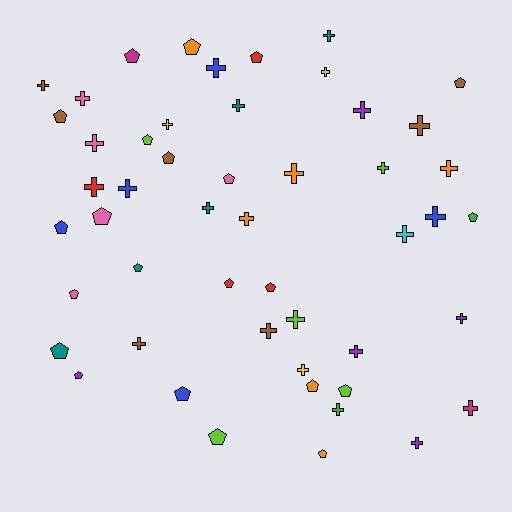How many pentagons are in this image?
There are 22 pentagons.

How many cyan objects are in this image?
There is 1 cyan object.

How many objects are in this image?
There are 50 objects.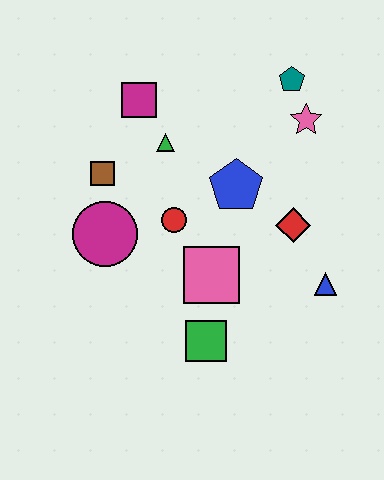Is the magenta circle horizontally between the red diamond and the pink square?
No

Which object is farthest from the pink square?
The teal pentagon is farthest from the pink square.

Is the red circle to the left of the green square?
Yes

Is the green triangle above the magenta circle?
Yes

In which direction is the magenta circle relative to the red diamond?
The magenta circle is to the left of the red diamond.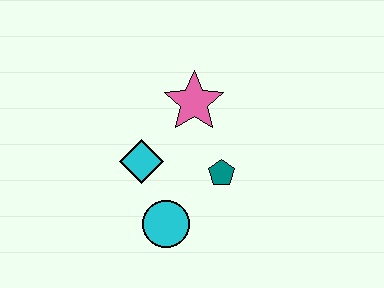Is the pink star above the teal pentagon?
Yes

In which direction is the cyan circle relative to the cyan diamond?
The cyan circle is below the cyan diamond.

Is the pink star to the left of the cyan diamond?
No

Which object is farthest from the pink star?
The cyan circle is farthest from the pink star.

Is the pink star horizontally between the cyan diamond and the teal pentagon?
Yes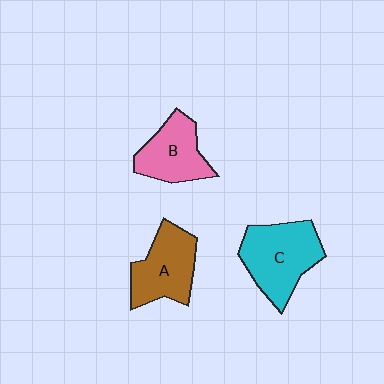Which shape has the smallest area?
Shape B (pink).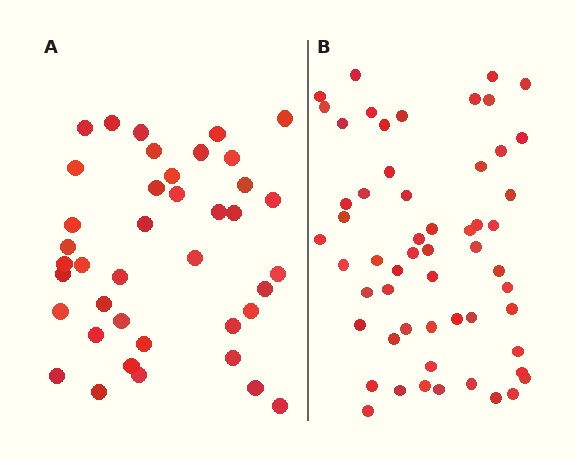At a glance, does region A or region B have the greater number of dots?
Region B (the right region) has more dots.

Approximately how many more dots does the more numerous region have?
Region B has approximately 15 more dots than region A.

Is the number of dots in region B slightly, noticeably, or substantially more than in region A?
Region B has noticeably more, but not dramatically so. The ratio is roughly 1.4 to 1.